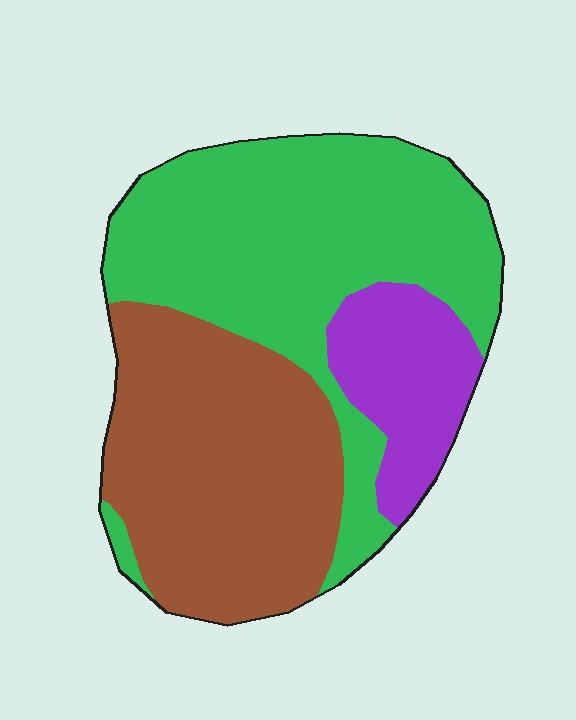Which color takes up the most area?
Green, at roughly 45%.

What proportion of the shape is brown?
Brown covers about 40% of the shape.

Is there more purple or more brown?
Brown.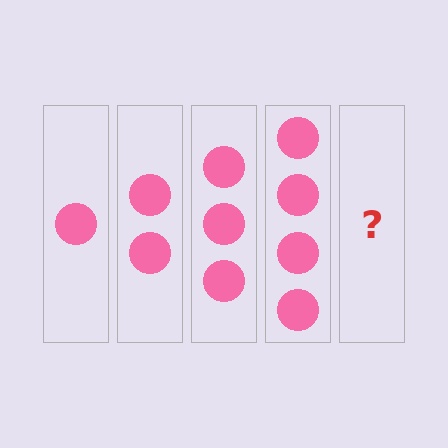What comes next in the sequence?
The next element should be 5 circles.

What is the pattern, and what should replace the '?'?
The pattern is that each step adds one more circle. The '?' should be 5 circles.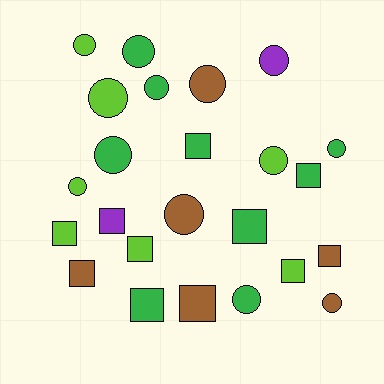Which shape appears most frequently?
Circle, with 13 objects.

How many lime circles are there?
There are 4 lime circles.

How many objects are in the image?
There are 24 objects.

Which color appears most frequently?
Green, with 9 objects.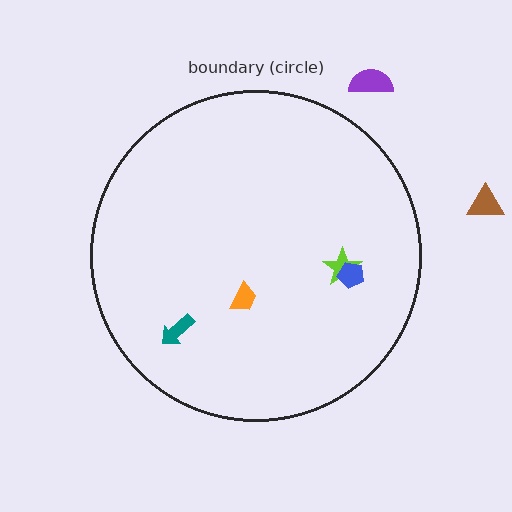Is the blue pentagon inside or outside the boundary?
Inside.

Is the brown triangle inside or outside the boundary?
Outside.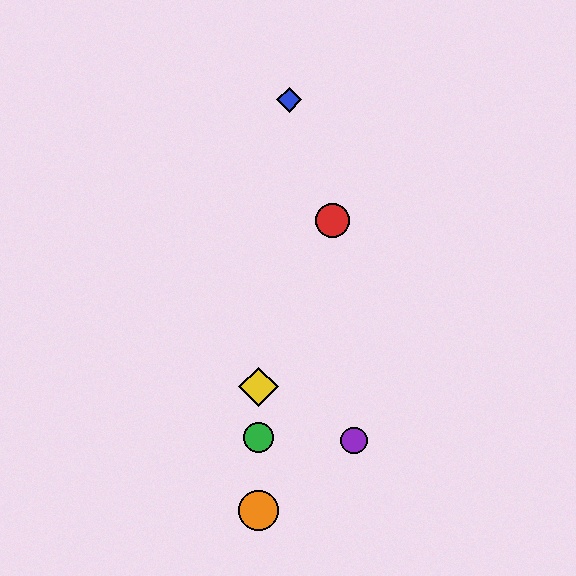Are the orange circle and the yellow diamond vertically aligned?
Yes, both are at x≈259.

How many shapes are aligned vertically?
3 shapes (the green circle, the yellow diamond, the orange circle) are aligned vertically.